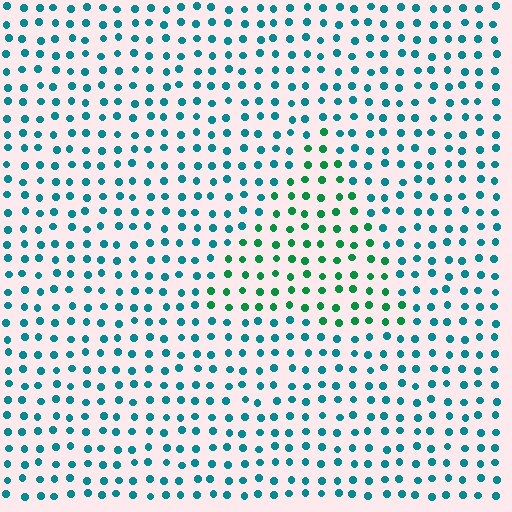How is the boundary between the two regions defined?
The boundary is defined purely by a slight shift in hue (about 38 degrees). Spacing, size, and orientation are identical on both sides.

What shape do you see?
I see a triangle.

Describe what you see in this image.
The image is filled with small teal elements in a uniform arrangement. A triangle-shaped region is visible where the elements are tinted to a slightly different hue, forming a subtle color boundary.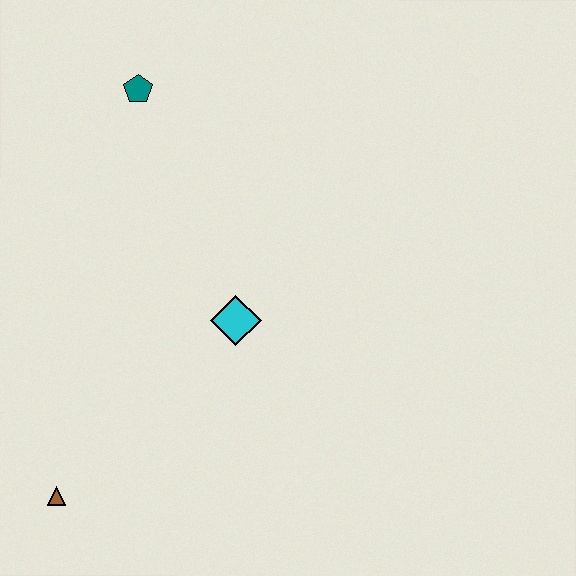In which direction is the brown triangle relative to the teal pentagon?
The brown triangle is below the teal pentagon.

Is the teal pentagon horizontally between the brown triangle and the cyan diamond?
Yes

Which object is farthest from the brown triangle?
The teal pentagon is farthest from the brown triangle.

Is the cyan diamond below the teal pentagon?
Yes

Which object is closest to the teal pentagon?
The cyan diamond is closest to the teal pentagon.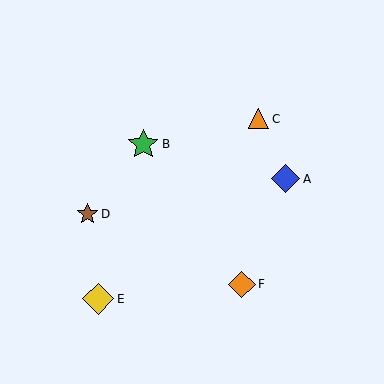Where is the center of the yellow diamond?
The center of the yellow diamond is at (98, 299).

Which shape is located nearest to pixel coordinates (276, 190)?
The blue diamond (labeled A) at (286, 179) is nearest to that location.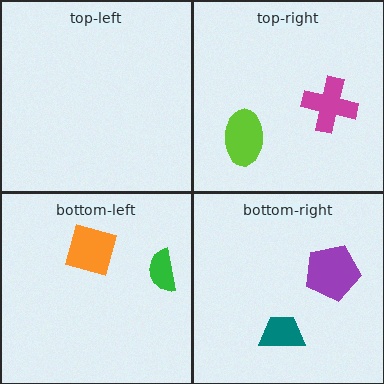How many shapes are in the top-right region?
2.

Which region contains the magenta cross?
The top-right region.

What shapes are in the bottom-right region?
The teal trapezoid, the purple pentagon.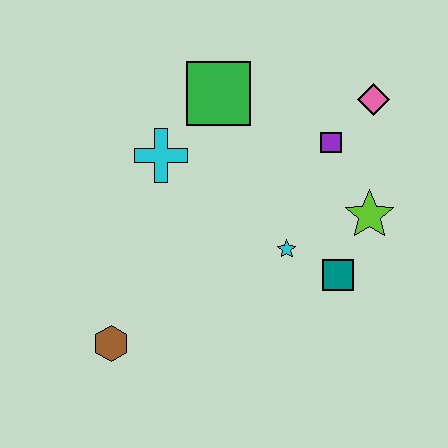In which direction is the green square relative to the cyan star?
The green square is above the cyan star.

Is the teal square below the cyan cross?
Yes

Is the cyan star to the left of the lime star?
Yes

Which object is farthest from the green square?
The brown hexagon is farthest from the green square.